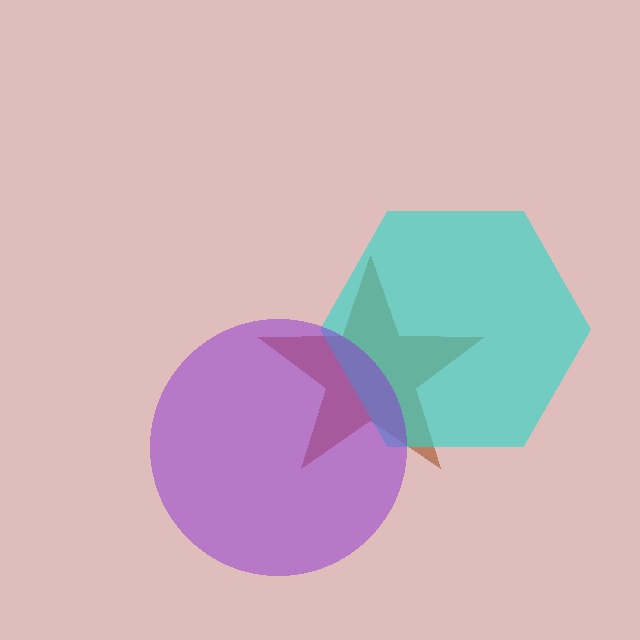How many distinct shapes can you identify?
There are 3 distinct shapes: a brown star, a cyan hexagon, a purple circle.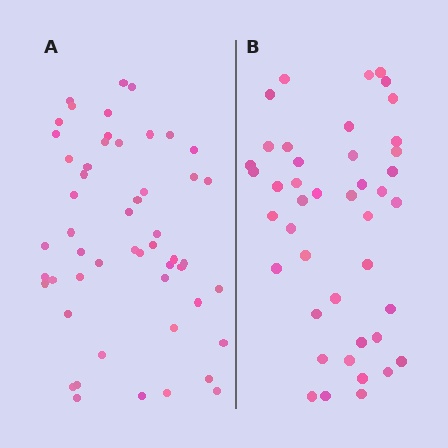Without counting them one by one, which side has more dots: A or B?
Region A (the left region) has more dots.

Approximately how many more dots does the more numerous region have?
Region A has roughly 8 or so more dots than region B.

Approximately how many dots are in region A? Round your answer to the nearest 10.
About 50 dots. (The exact count is 52, which rounds to 50.)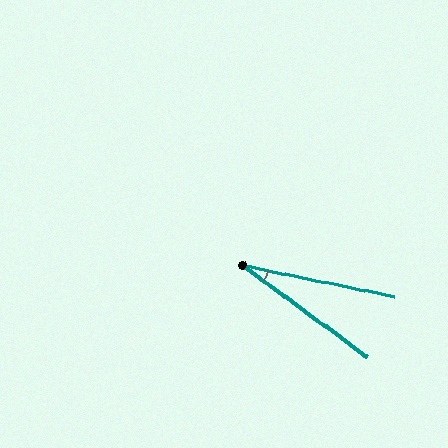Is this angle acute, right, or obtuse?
It is acute.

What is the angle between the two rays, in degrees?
Approximately 25 degrees.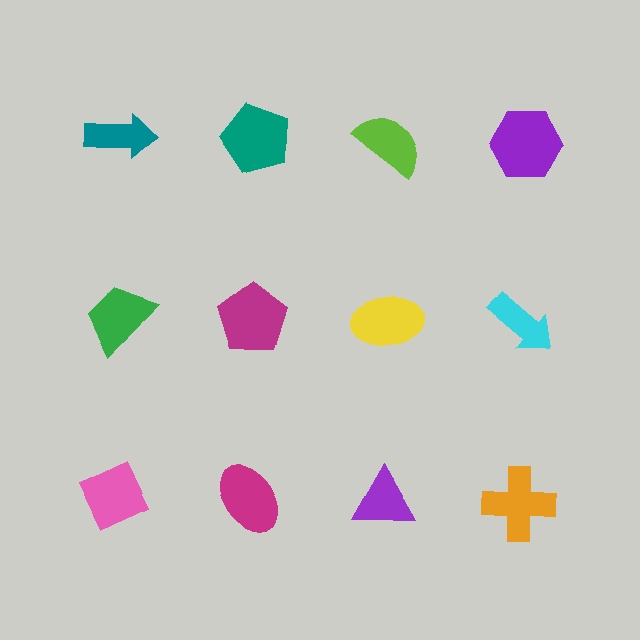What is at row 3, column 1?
A pink diamond.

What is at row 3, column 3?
A purple triangle.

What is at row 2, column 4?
A cyan arrow.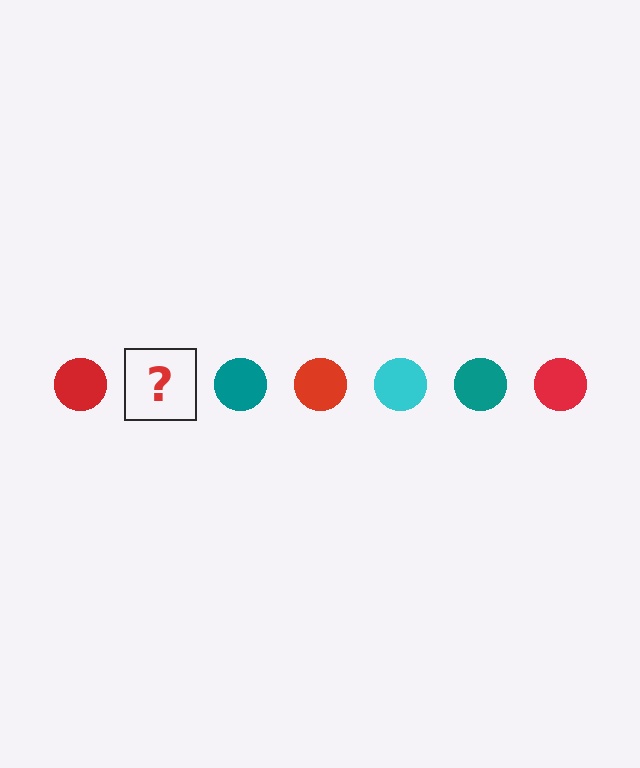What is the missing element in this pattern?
The missing element is a cyan circle.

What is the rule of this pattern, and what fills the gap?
The rule is that the pattern cycles through red, cyan, teal circles. The gap should be filled with a cyan circle.